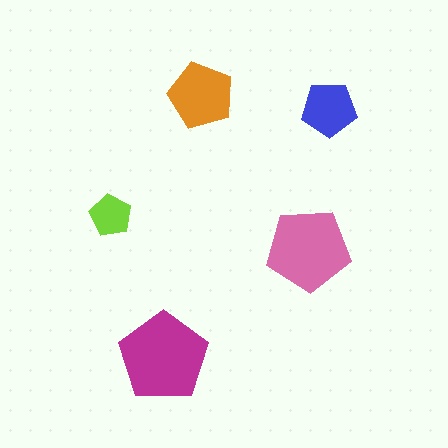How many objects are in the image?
There are 5 objects in the image.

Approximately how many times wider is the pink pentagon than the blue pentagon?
About 1.5 times wider.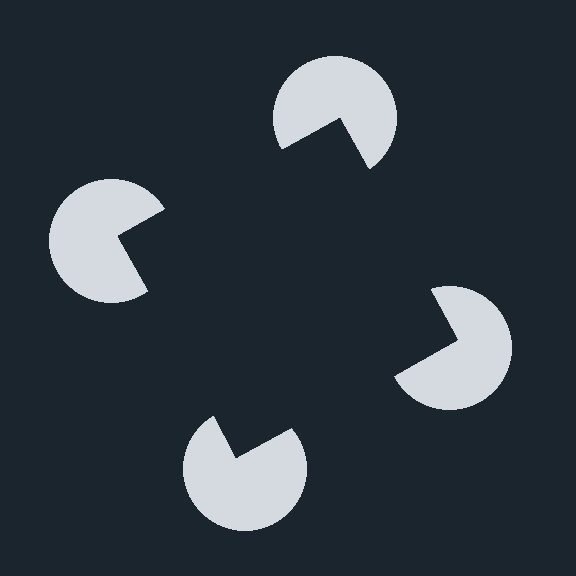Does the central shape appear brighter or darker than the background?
It typically appears slightly darker than the background, even though no actual brightness change is drawn.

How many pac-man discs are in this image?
There are 4 — one at each vertex of the illusory square.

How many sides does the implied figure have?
4 sides.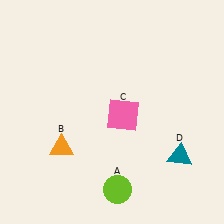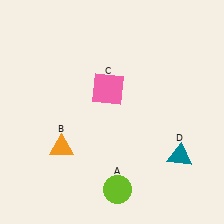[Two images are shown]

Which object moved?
The pink square (C) moved up.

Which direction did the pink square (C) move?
The pink square (C) moved up.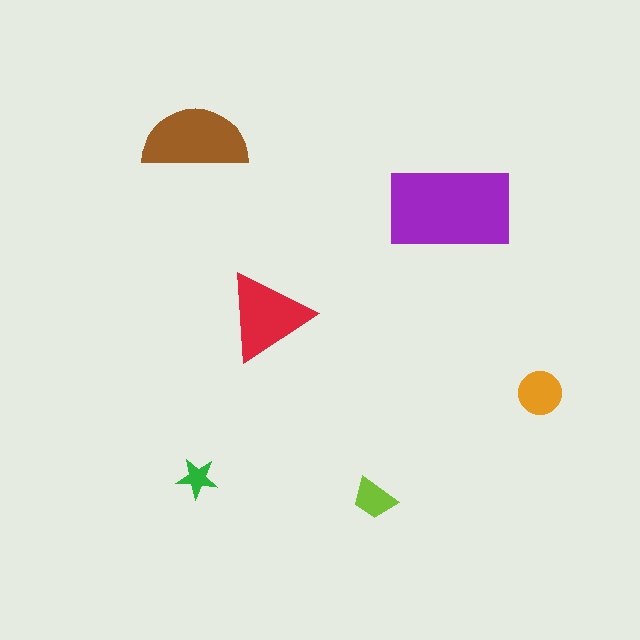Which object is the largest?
The purple rectangle.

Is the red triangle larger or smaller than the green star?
Larger.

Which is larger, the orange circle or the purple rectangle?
The purple rectangle.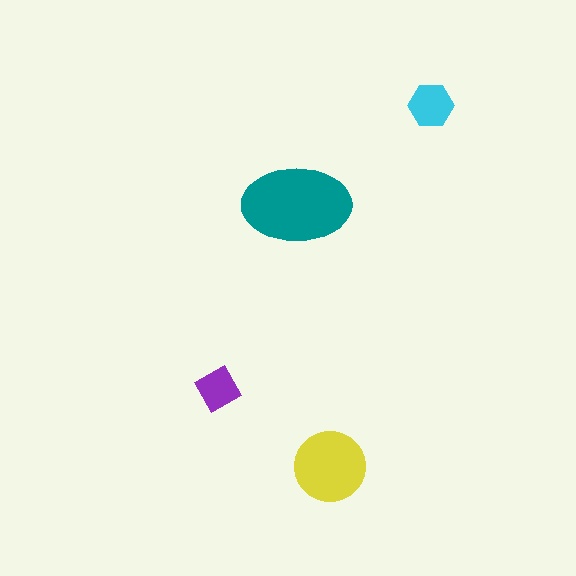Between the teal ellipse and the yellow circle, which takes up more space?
The teal ellipse.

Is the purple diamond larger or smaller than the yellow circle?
Smaller.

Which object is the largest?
The teal ellipse.